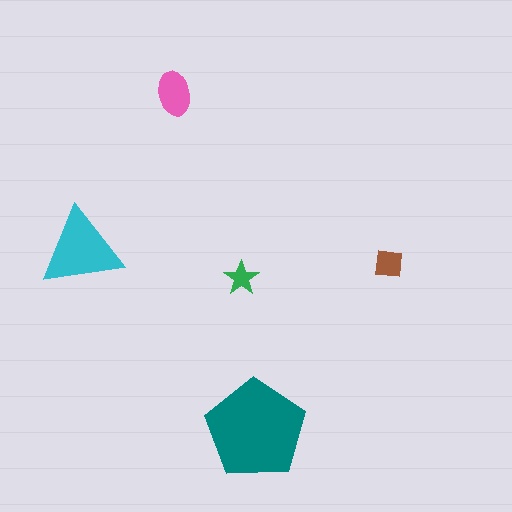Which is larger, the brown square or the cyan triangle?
The cyan triangle.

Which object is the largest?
The teal pentagon.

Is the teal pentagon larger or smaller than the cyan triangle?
Larger.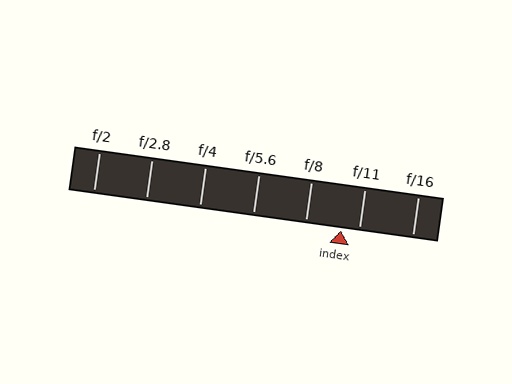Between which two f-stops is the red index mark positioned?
The index mark is between f/8 and f/11.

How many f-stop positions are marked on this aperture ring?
There are 7 f-stop positions marked.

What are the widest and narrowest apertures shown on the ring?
The widest aperture shown is f/2 and the narrowest is f/16.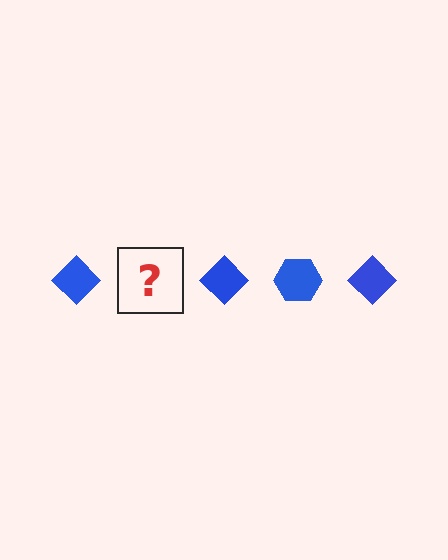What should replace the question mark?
The question mark should be replaced with a blue hexagon.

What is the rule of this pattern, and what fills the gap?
The rule is that the pattern cycles through diamond, hexagon shapes in blue. The gap should be filled with a blue hexagon.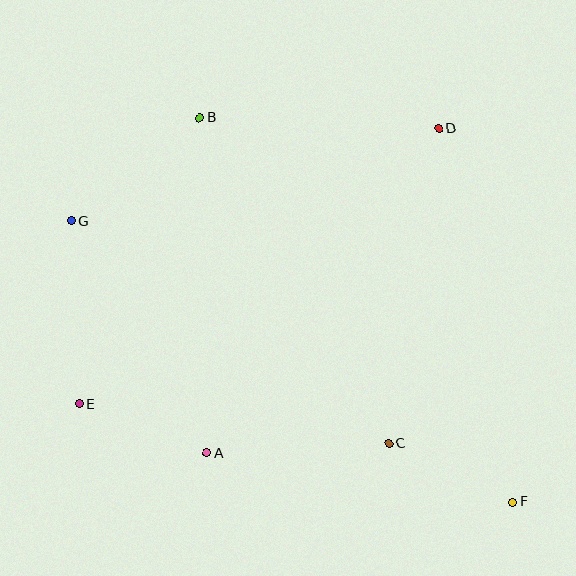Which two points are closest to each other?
Points A and E are closest to each other.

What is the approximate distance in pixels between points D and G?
The distance between D and G is approximately 379 pixels.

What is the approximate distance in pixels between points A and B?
The distance between A and B is approximately 336 pixels.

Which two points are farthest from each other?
Points F and G are farthest from each other.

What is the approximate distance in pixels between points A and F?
The distance between A and F is approximately 310 pixels.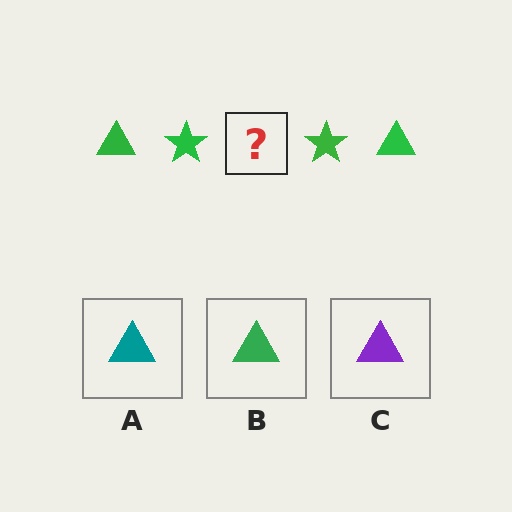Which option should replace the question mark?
Option B.